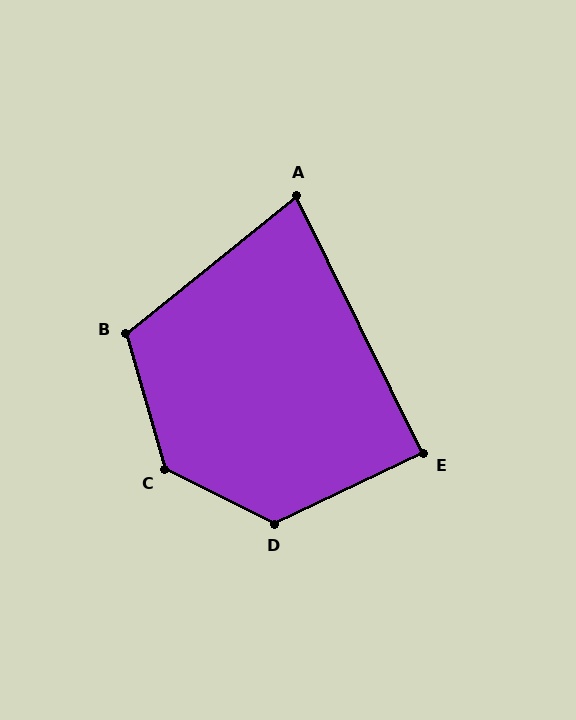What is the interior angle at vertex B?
Approximately 113 degrees (obtuse).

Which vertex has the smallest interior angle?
A, at approximately 77 degrees.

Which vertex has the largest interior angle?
C, at approximately 133 degrees.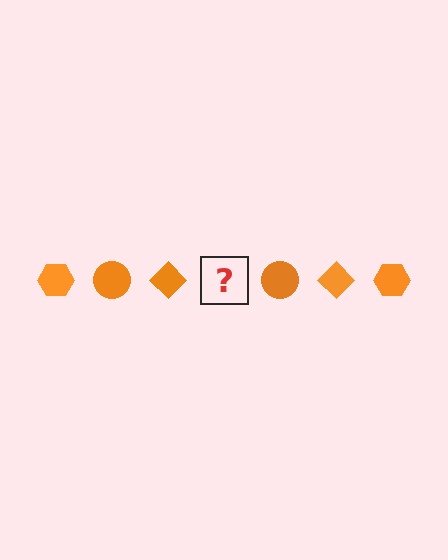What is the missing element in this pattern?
The missing element is an orange hexagon.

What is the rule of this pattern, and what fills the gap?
The rule is that the pattern cycles through hexagon, circle, diamond shapes in orange. The gap should be filled with an orange hexagon.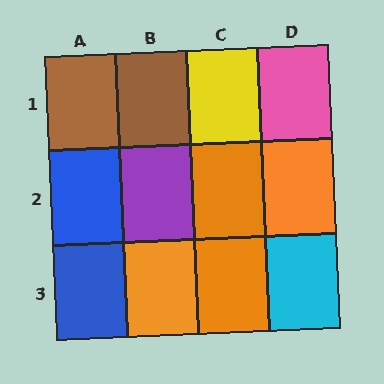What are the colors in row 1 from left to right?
Brown, brown, yellow, pink.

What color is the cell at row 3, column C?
Orange.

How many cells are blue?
2 cells are blue.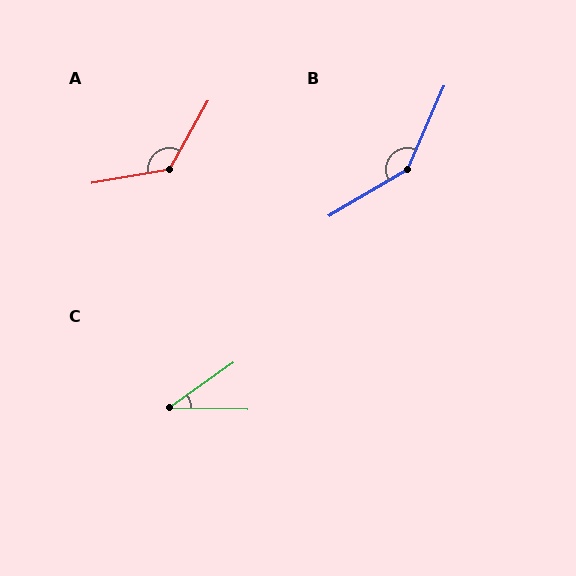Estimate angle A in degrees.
Approximately 129 degrees.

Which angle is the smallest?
C, at approximately 36 degrees.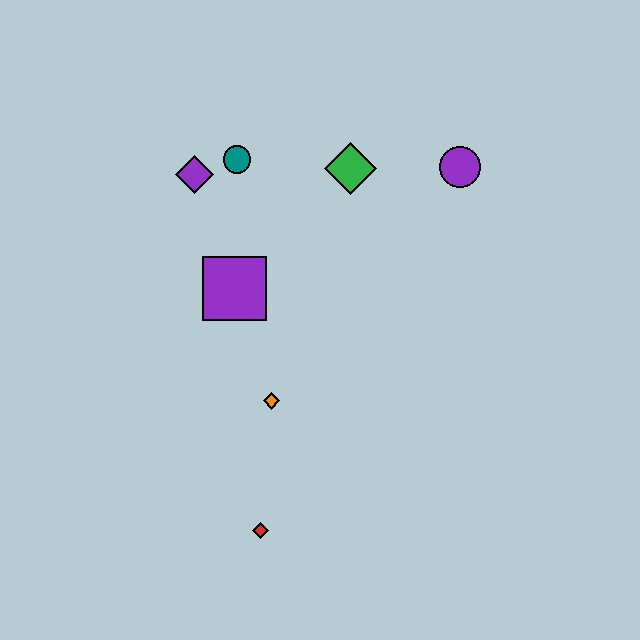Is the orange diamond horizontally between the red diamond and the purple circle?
Yes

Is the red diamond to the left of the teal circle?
No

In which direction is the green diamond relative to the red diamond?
The green diamond is above the red diamond.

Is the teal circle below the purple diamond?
No